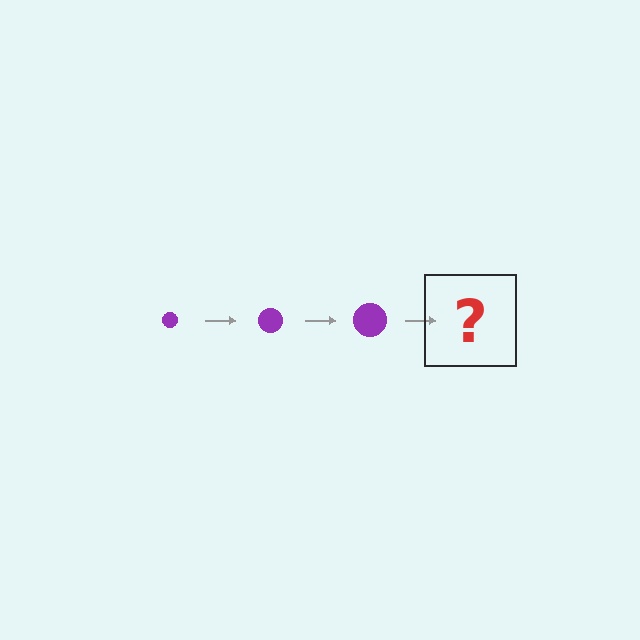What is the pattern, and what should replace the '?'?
The pattern is that the circle gets progressively larger each step. The '?' should be a purple circle, larger than the previous one.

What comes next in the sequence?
The next element should be a purple circle, larger than the previous one.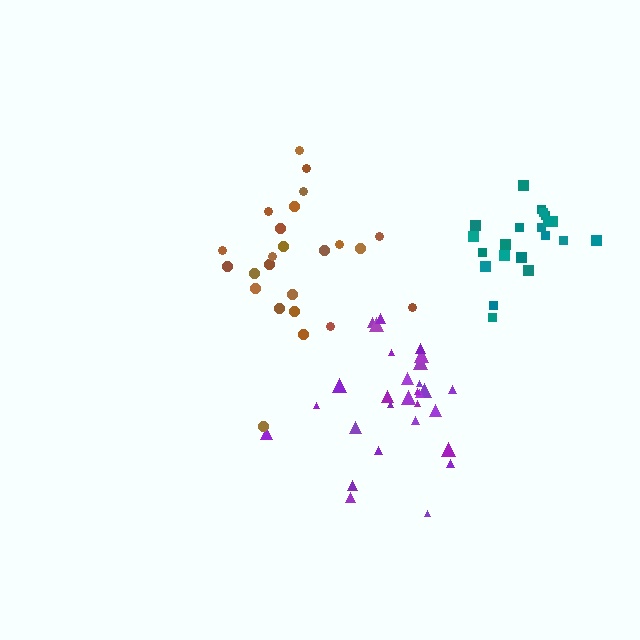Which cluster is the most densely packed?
Teal.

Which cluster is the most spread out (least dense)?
Brown.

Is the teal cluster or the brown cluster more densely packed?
Teal.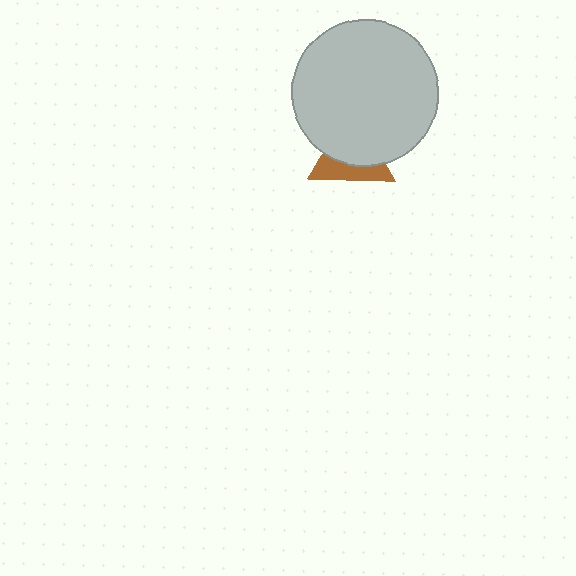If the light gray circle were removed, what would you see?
You would see the complete brown triangle.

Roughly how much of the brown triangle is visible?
A small part of it is visible (roughly 40%).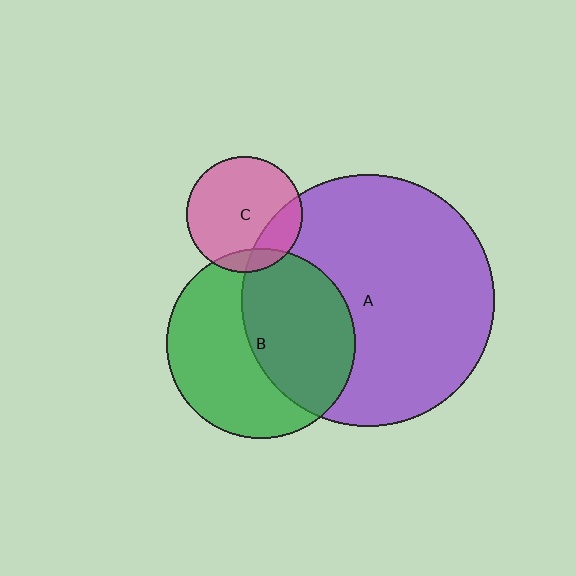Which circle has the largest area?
Circle A (purple).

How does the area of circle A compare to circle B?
Approximately 1.8 times.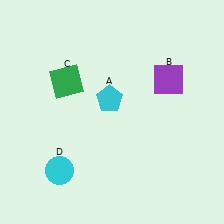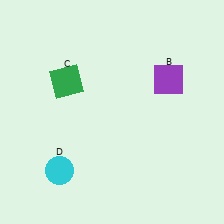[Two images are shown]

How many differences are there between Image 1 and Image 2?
There is 1 difference between the two images.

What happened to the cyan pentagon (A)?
The cyan pentagon (A) was removed in Image 2. It was in the top-left area of Image 1.